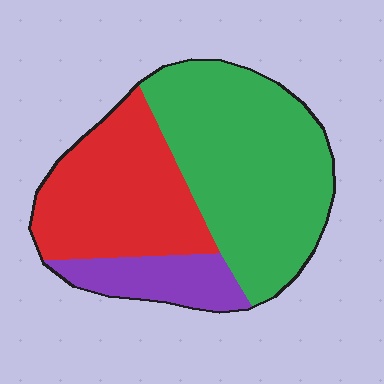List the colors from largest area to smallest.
From largest to smallest: green, red, purple.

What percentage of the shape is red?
Red takes up about one third (1/3) of the shape.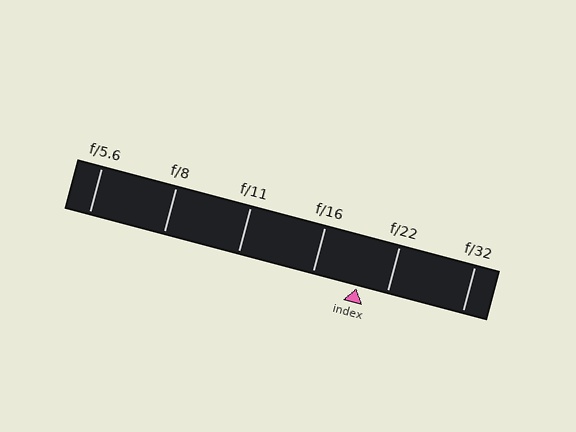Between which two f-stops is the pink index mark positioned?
The index mark is between f/16 and f/22.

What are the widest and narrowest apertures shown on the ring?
The widest aperture shown is f/5.6 and the narrowest is f/32.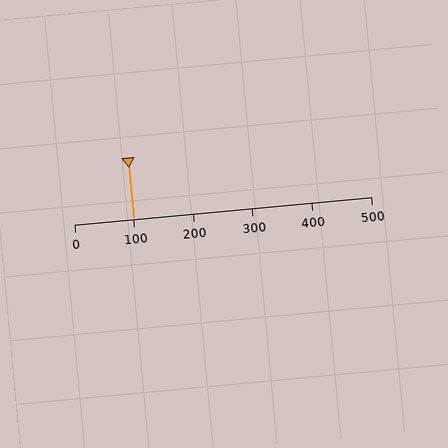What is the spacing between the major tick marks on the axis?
The major ticks are spaced 100 apart.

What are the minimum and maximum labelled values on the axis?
The axis runs from 0 to 500.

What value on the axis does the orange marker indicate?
The marker indicates approximately 100.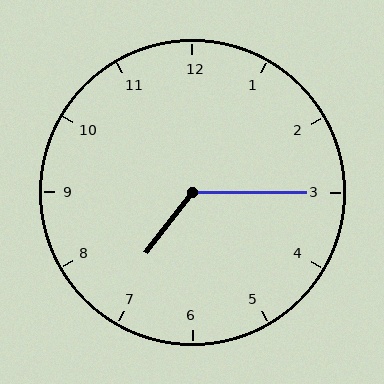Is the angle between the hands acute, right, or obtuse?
It is obtuse.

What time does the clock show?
7:15.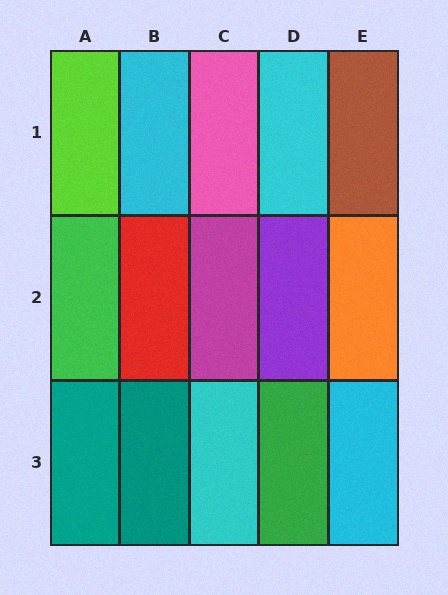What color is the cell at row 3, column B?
Teal.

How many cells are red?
1 cell is red.